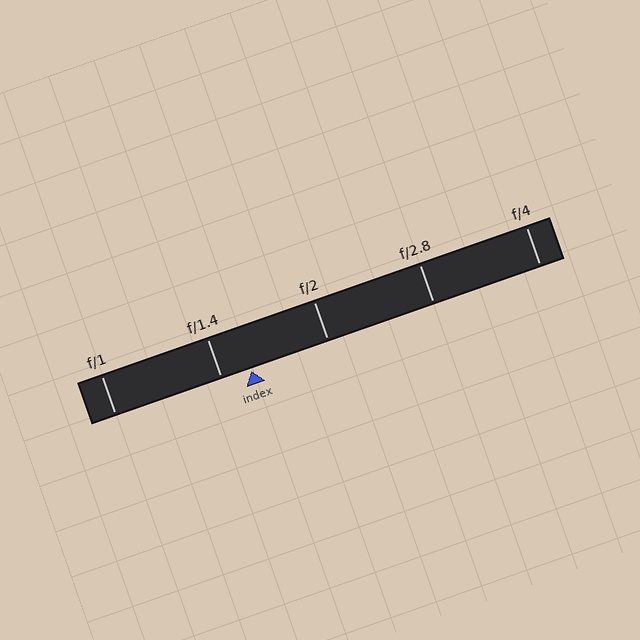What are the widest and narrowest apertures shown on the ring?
The widest aperture shown is f/1 and the narrowest is f/4.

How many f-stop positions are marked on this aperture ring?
There are 5 f-stop positions marked.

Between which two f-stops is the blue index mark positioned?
The index mark is between f/1.4 and f/2.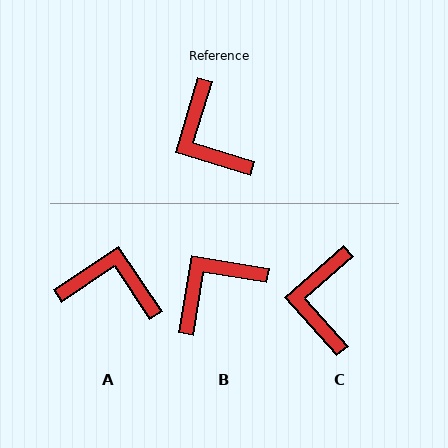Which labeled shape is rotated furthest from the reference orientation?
A, about 129 degrees away.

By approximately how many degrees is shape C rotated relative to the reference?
Approximately 31 degrees clockwise.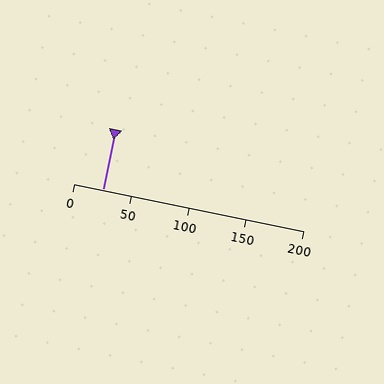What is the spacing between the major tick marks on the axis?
The major ticks are spaced 50 apart.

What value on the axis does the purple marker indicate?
The marker indicates approximately 25.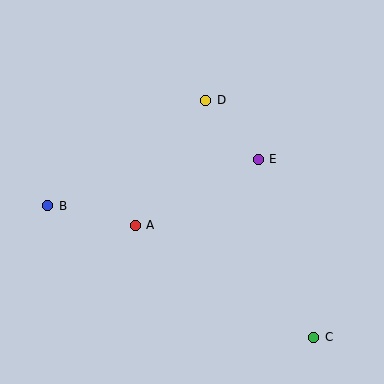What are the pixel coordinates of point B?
Point B is at (48, 206).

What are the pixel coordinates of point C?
Point C is at (314, 337).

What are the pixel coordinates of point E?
Point E is at (258, 159).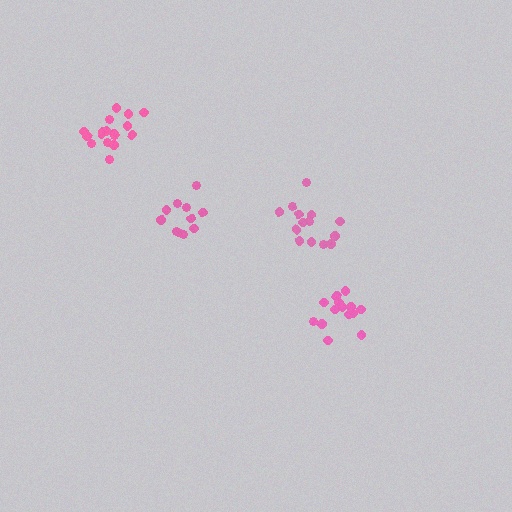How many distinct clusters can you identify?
There are 4 distinct clusters.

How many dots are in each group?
Group 1: 14 dots, Group 2: 11 dots, Group 3: 17 dots, Group 4: 14 dots (56 total).